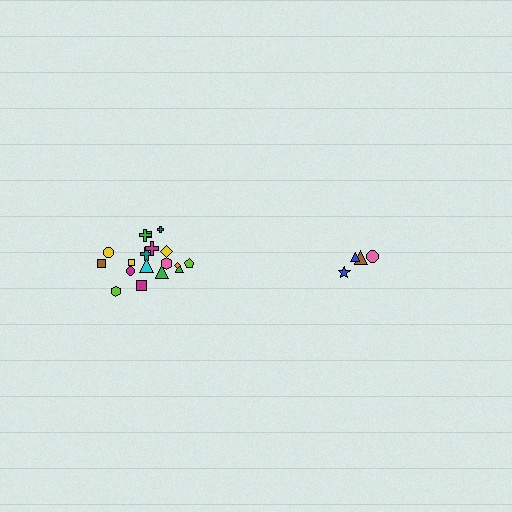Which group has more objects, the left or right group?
The left group.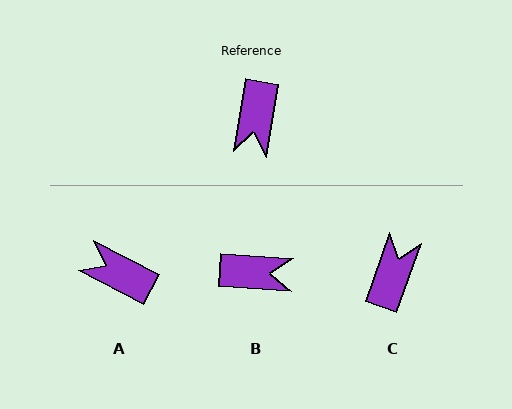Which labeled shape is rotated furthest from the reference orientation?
C, about 170 degrees away.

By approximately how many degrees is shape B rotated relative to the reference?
Approximately 96 degrees counter-clockwise.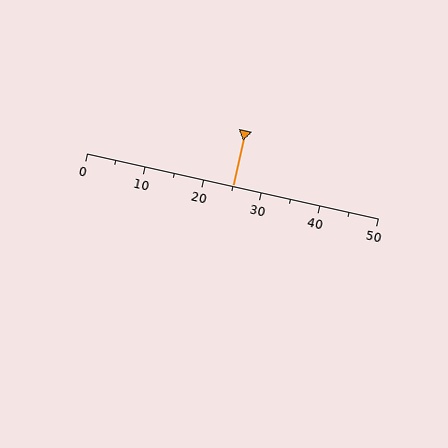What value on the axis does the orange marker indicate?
The marker indicates approximately 25.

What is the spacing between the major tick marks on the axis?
The major ticks are spaced 10 apart.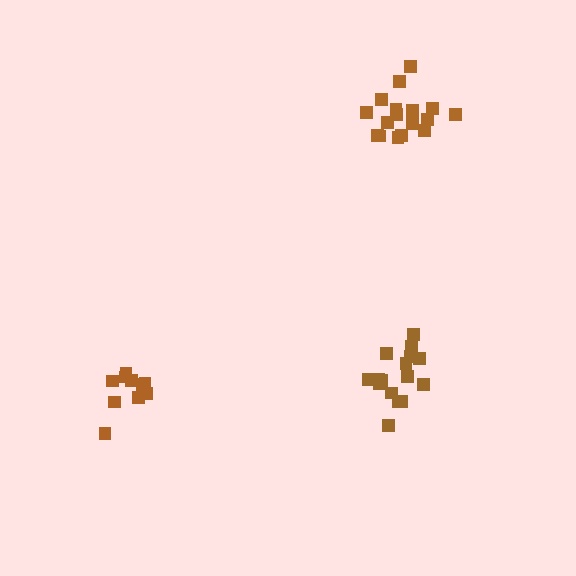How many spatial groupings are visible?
There are 3 spatial groupings.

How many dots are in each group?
Group 1: 16 dots, Group 2: 17 dots, Group 3: 12 dots (45 total).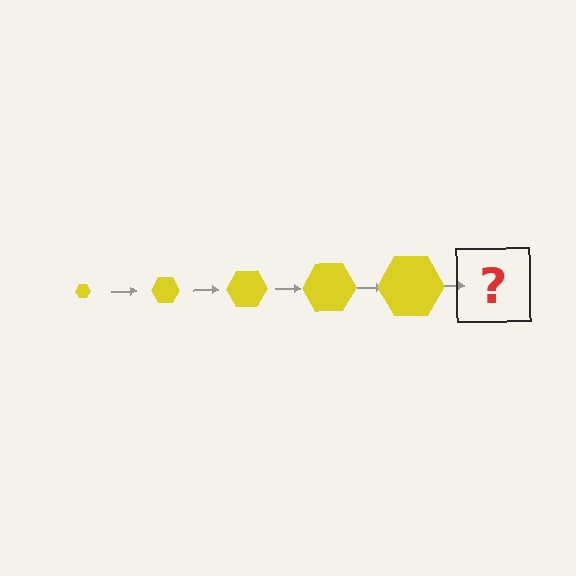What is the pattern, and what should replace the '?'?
The pattern is that the hexagon gets progressively larger each step. The '?' should be a yellow hexagon, larger than the previous one.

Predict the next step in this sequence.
The next step is a yellow hexagon, larger than the previous one.